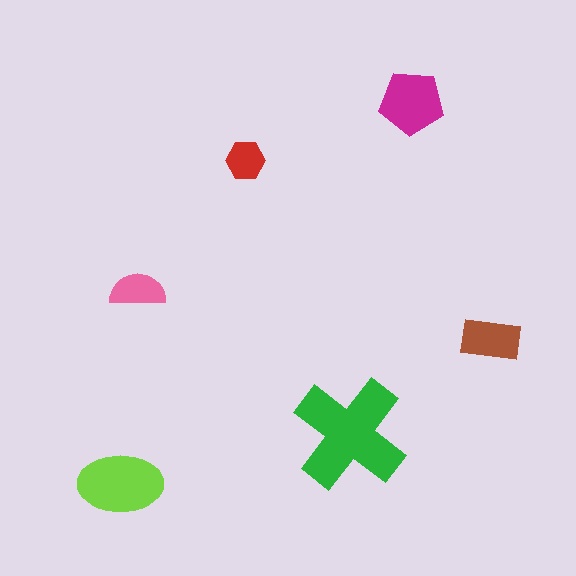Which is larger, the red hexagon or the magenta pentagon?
The magenta pentagon.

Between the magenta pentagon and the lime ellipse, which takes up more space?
The lime ellipse.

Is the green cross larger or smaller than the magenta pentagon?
Larger.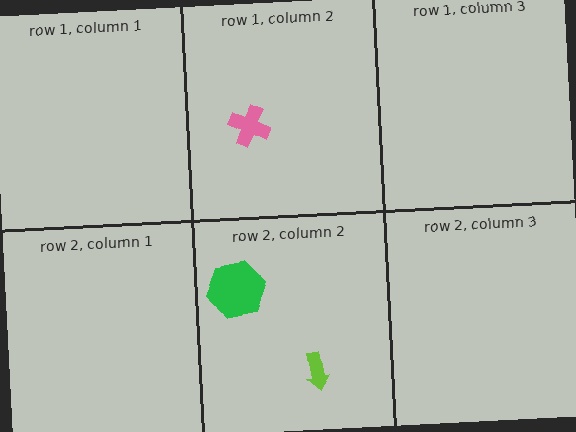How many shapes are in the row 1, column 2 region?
1.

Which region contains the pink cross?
The row 1, column 2 region.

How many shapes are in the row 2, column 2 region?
2.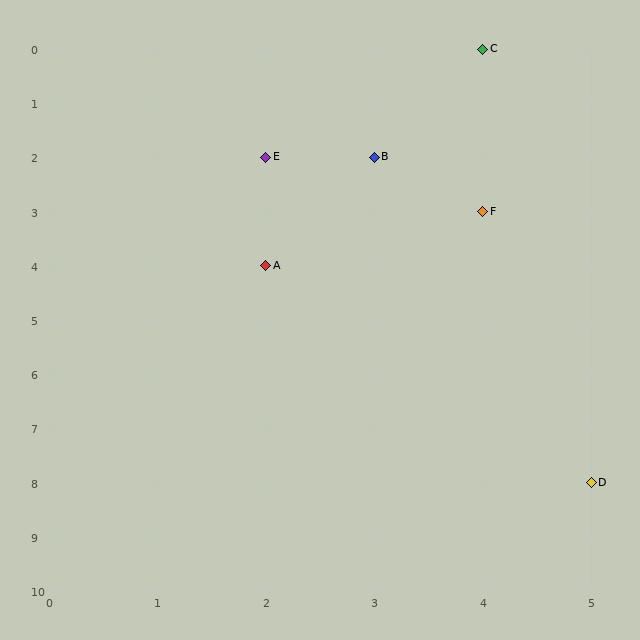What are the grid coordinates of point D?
Point D is at grid coordinates (5, 8).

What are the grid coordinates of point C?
Point C is at grid coordinates (4, 0).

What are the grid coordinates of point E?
Point E is at grid coordinates (2, 2).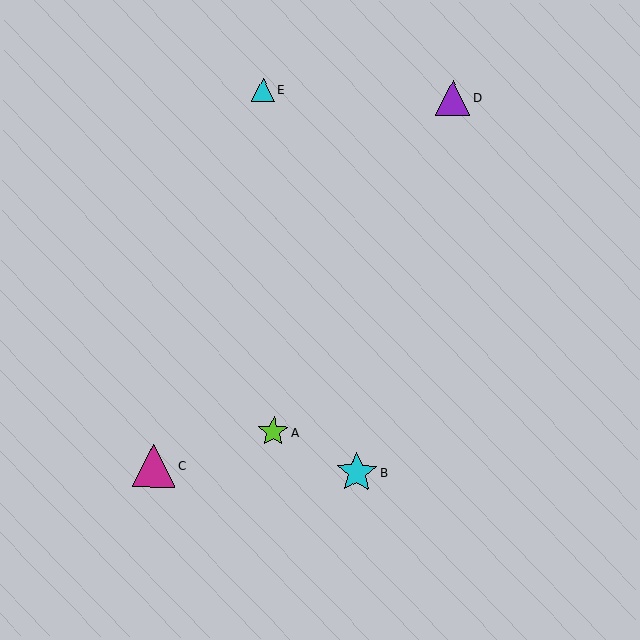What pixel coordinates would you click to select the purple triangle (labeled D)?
Click at (453, 98) to select the purple triangle D.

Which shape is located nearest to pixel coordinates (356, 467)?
The cyan star (labeled B) at (357, 472) is nearest to that location.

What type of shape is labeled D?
Shape D is a purple triangle.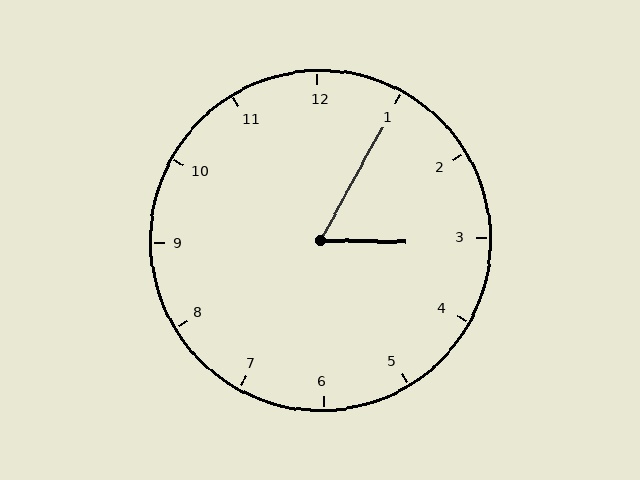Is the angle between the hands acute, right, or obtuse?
It is acute.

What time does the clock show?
3:05.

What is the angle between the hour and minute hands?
Approximately 62 degrees.